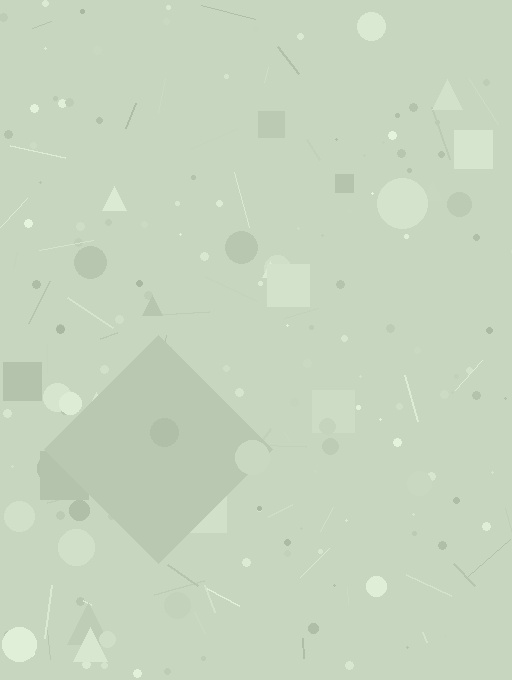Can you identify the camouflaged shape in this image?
The camouflaged shape is a diamond.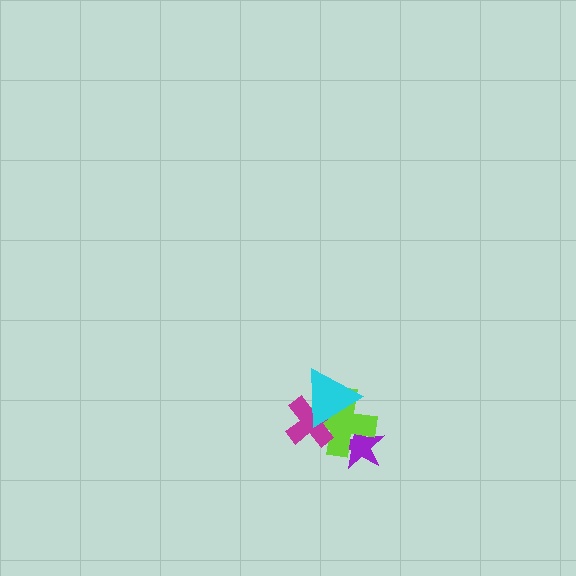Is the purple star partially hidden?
Yes, it is partially covered by another shape.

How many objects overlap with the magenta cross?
2 objects overlap with the magenta cross.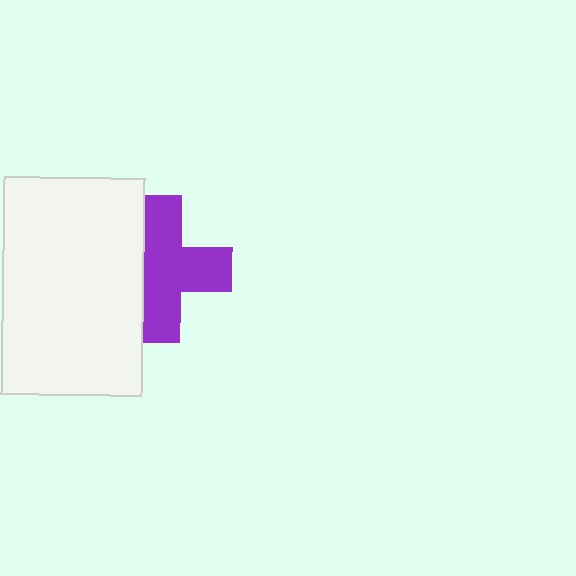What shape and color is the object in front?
The object in front is a white rectangle.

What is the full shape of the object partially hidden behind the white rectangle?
The partially hidden object is a purple cross.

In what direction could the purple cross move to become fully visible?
The purple cross could move right. That would shift it out from behind the white rectangle entirely.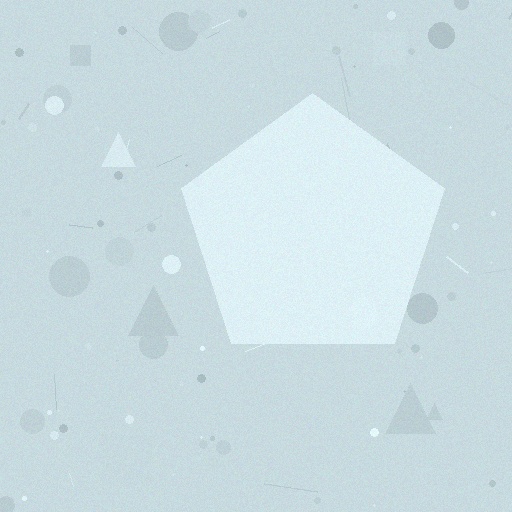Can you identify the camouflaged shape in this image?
The camouflaged shape is a pentagon.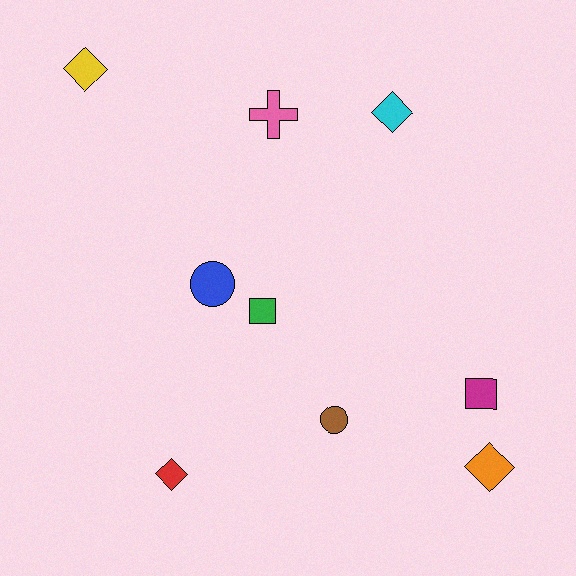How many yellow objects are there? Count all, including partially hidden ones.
There is 1 yellow object.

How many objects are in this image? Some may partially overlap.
There are 9 objects.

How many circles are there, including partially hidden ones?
There are 2 circles.